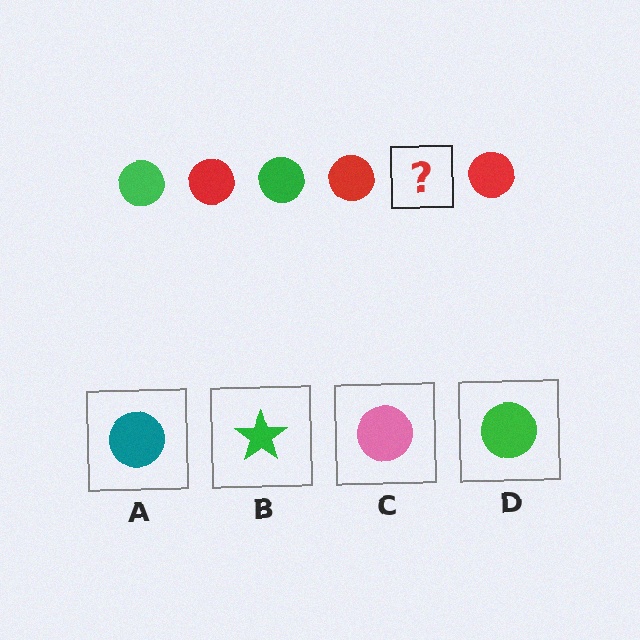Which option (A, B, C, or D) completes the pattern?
D.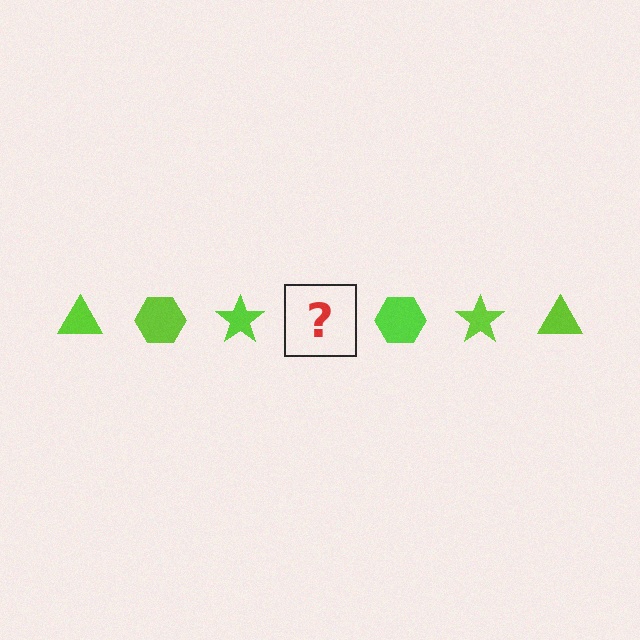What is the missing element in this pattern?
The missing element is a lime triangle.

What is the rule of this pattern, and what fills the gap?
The rule is that the pattern cycles through triangle, hexagon, star shapes in lime. The gap should be filled with a lime triangle.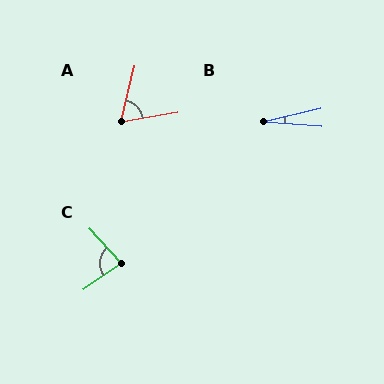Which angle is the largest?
C, at approximately 81 degrees.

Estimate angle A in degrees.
Approximately 67 degrees.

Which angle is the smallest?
B, at approximately 18 degrees.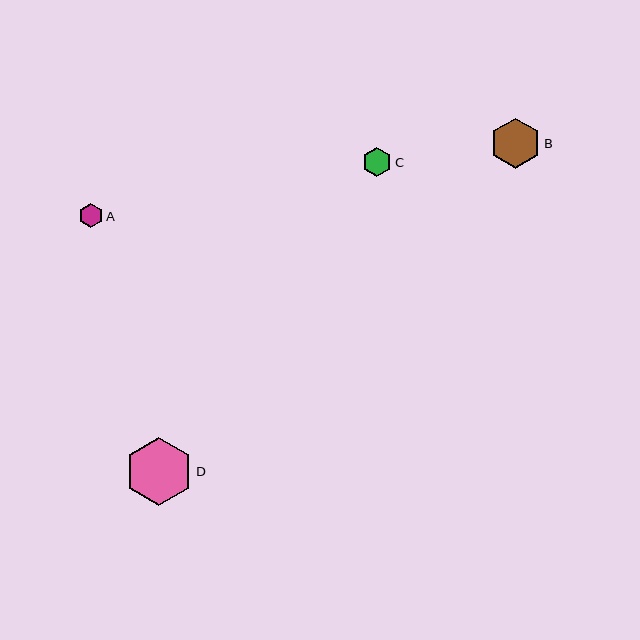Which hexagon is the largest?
Hexagon D is the largest with a size of approximately 67 pixels.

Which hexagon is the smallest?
Hexagon A is the smallest with a size of approximately 24 pixels.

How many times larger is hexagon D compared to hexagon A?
Hexagon D is approximately 2.8 times the size of hexagon A.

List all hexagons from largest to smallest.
From largest to smallest: D, B, C, A.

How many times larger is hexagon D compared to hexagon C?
Hexagon D is approximately 2.3 times the size of hexagon C.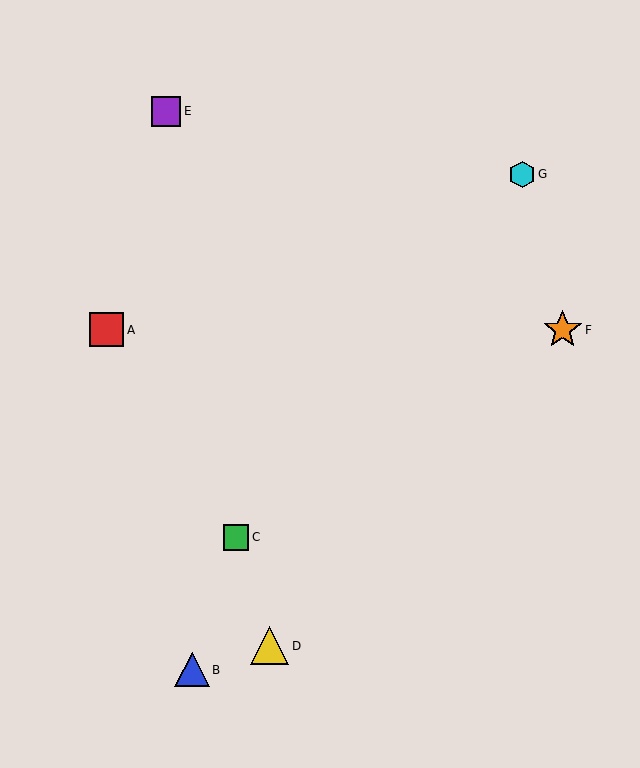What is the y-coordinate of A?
Object A is at y≈330.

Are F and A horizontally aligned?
Yes, both are at y≈330.